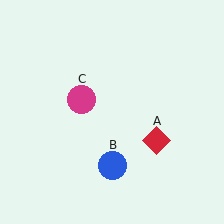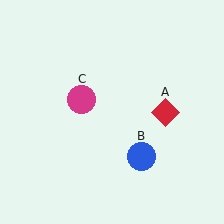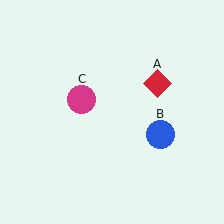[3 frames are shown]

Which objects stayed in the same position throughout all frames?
Magenta circle (object C) remained stationary.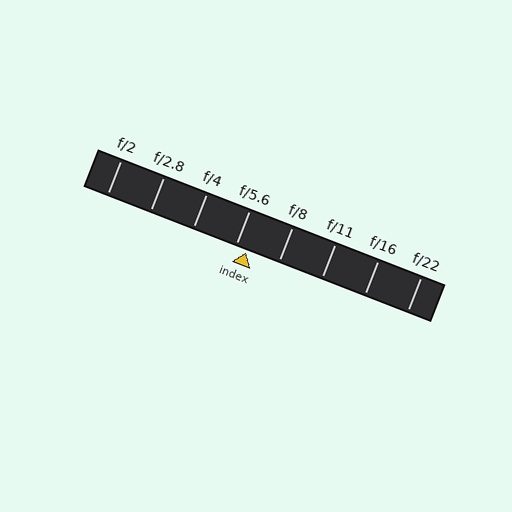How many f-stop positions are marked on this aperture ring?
There are 8 f-stop positions marked.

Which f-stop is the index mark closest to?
The index mark is closest to f/5.6.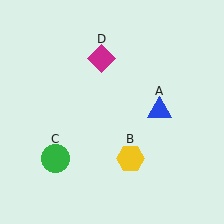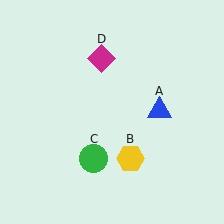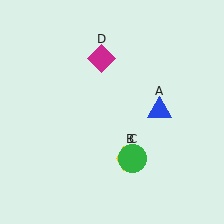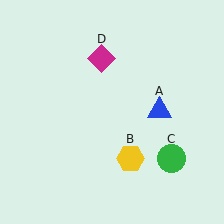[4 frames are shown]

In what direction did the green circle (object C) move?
The green circle (object C) moved right.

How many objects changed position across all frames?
1 object changed position: green circle (object C).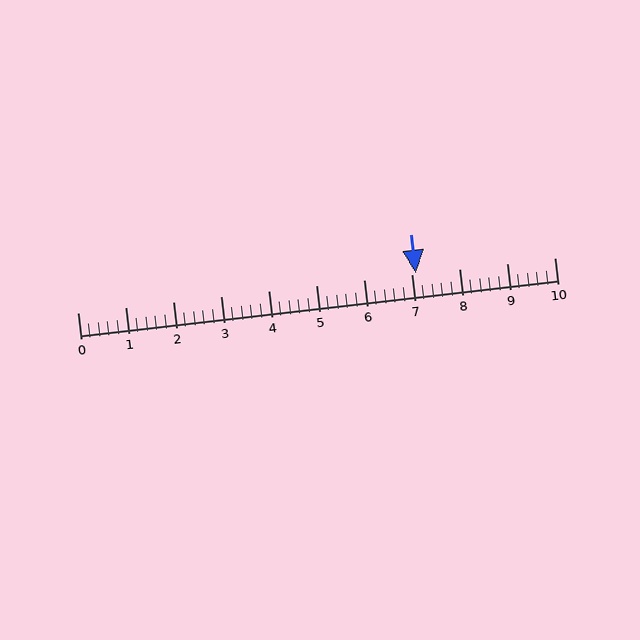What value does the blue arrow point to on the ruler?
The blue arrow points to approximately 7.1.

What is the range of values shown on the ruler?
The ruler shows values from 0 to 10.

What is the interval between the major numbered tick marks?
The major tick marks are spaced 1 units apart.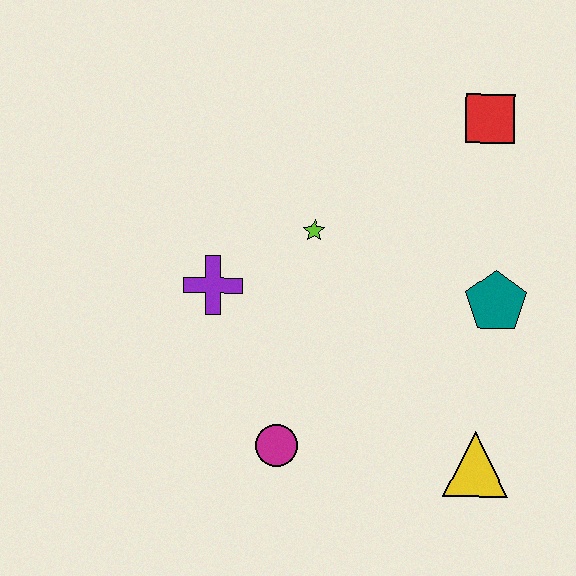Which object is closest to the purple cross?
The lime star is closest to the purple cross.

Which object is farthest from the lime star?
The yellow triangle is farthest from the lime star.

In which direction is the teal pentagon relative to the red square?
The teal pentagon is below the red square.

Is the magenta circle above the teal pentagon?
No